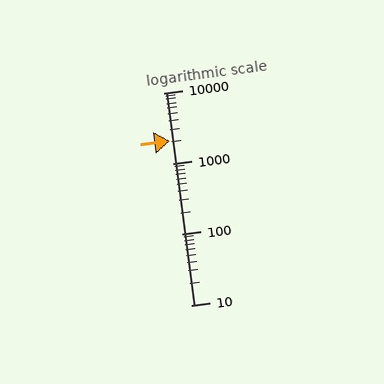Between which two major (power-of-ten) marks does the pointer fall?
The pointer is between 1000 and 10000.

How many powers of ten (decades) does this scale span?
The scale spans 3 decades, from 10 to 10000.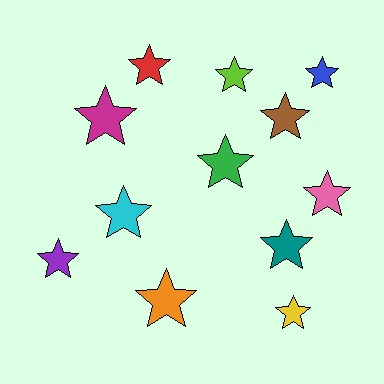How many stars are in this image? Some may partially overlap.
There are 12 stars.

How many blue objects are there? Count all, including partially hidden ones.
There is 1 blue object.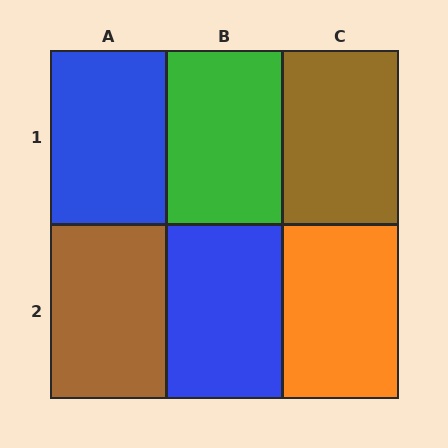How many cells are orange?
1 cell is orange.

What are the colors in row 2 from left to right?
Brown, blue, orange.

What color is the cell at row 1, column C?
Brown.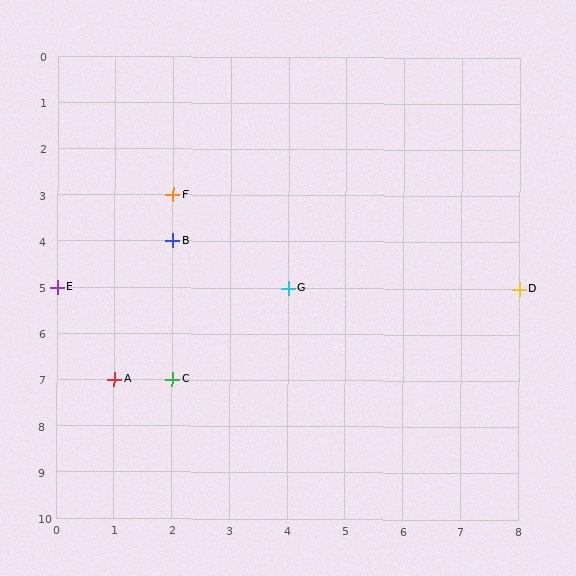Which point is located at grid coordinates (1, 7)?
Point A is at (1, 7).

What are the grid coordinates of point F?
Point F is at grid coordinates (2, 3).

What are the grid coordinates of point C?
Point C is at grid coordinates (2, 7).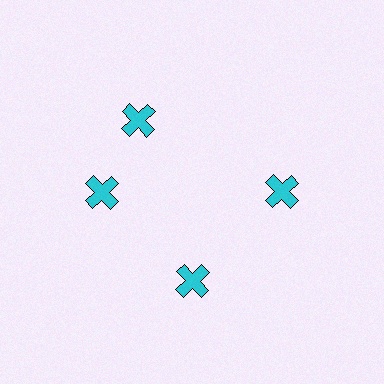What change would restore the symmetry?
The symmetry would be restored by rotating it back into even spacing with its neighbors so that all 4 crosses sit at equal angles and equal distance from the center.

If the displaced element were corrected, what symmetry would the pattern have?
It would have 4-fold rotational symmetry — the pattern would map onto itself every 90 degrees.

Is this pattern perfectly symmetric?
No. The 4 cyan crosses are arranged in a ring, but one element near the 12 o'clock position is rotated out of alignment along the ring, breaking the 4-fold rotational symmetry.